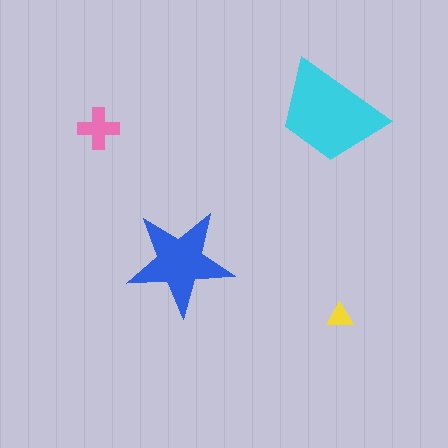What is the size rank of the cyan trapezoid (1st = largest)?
1st.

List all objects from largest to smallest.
The cyan trapezoid, the blue star, the pink cross, the yellow triangle.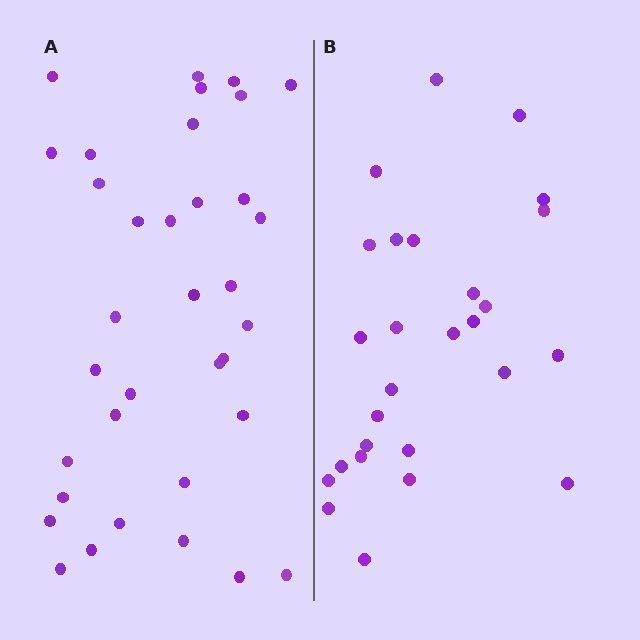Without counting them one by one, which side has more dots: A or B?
Region A (the left region) has more dots.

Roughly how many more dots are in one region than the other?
Region A has roughly 8 or so more dots than region B.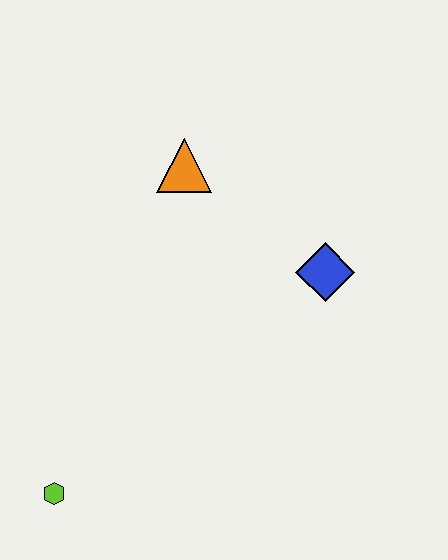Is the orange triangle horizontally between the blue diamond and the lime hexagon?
Yes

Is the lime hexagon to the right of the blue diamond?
No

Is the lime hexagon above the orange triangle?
No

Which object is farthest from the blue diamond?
The lime hexagon is farthest from the blue diamond.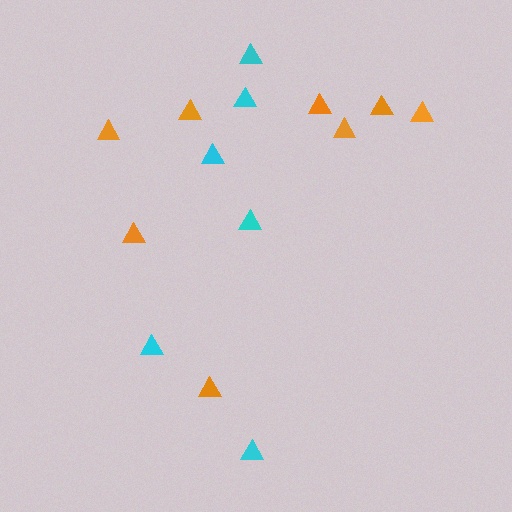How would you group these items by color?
There are 2 groups: one group of orange triangles (8) and one group of cyan triangles (6).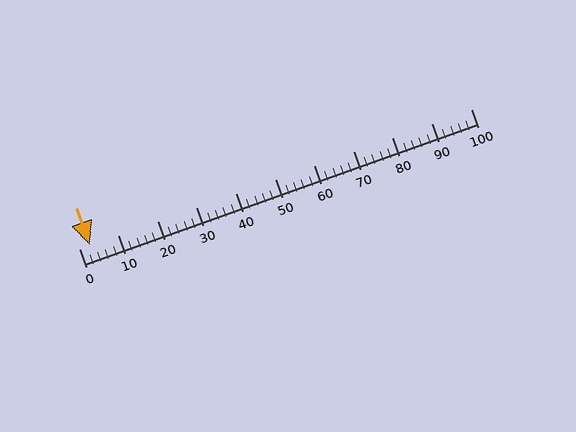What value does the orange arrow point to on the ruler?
The orange arrow points to approximately 3.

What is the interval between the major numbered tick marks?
The major tick marks are spaced 10 units apart.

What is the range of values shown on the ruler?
The ruler shows values from 0 to 100.